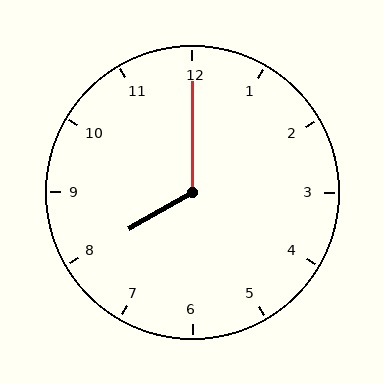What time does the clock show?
8:00.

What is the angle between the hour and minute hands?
Approximately 120 degrees.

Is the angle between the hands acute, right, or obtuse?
It is obtuse.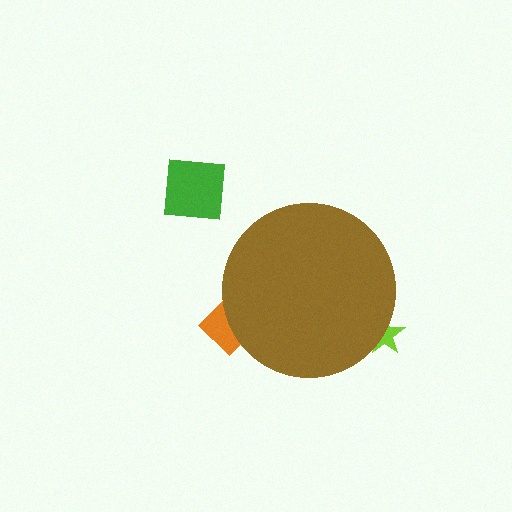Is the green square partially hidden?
No, the green square is fully visible.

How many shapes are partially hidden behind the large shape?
2 shapes are partially hidden.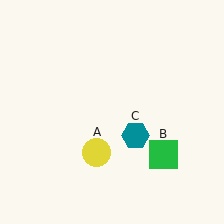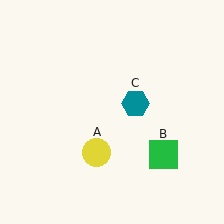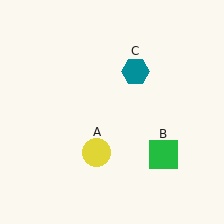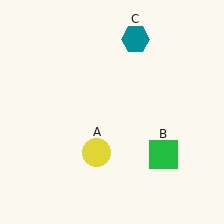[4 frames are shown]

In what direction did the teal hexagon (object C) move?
The teal hexagon (object C) moved up.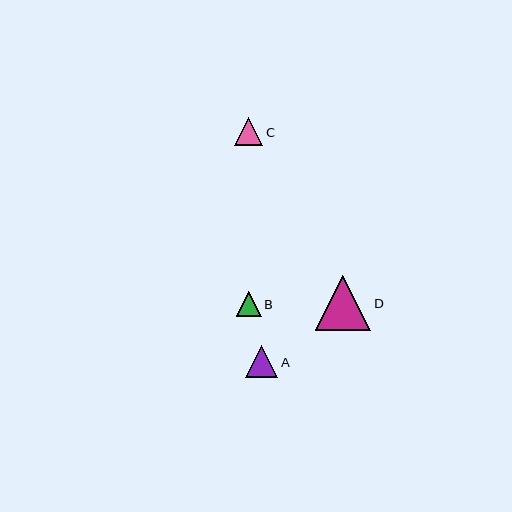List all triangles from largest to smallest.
From largest to smallest: D, A, C, B.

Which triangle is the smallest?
Triangle B is the smallest with a size of approximately 25 pixels.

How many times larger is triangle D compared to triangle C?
Triangle D is approximately 2.0 times the size of triangle C.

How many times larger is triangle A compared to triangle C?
Triangle A is approximately 1.2 times the size of triangle C.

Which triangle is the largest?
Triangle D is the largest with a size of approximately 56 pixels.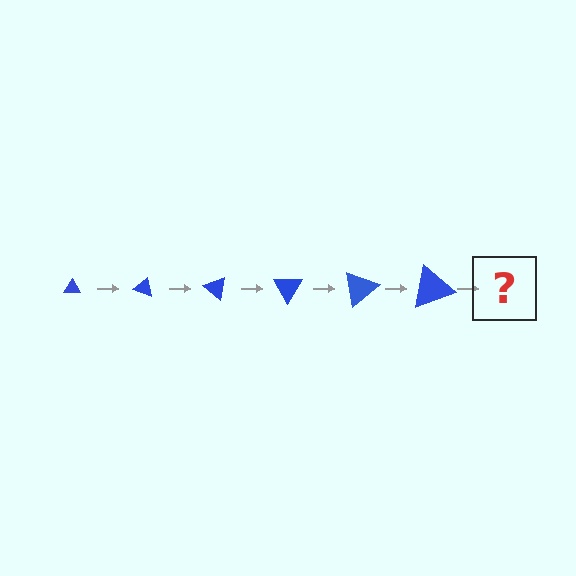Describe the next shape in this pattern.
It should be a triangle, larger than the previous one and rotated 120 degrees from the start.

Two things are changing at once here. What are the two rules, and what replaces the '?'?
The two rules are that the triangle grows larger each step and it rotates 20 degrees each step. The '?' should be a triangle, larger than the previous one and rotated 120 degrees from the start.